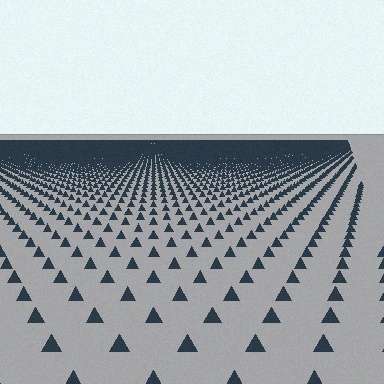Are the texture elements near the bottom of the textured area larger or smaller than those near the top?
Larger. Near the bottom, elements are closer to the viewer and appear at a bigger on-screen size.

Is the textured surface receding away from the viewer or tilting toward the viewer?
The surface is receding away from the viewer. Texture elements get smaller and denser toward the top.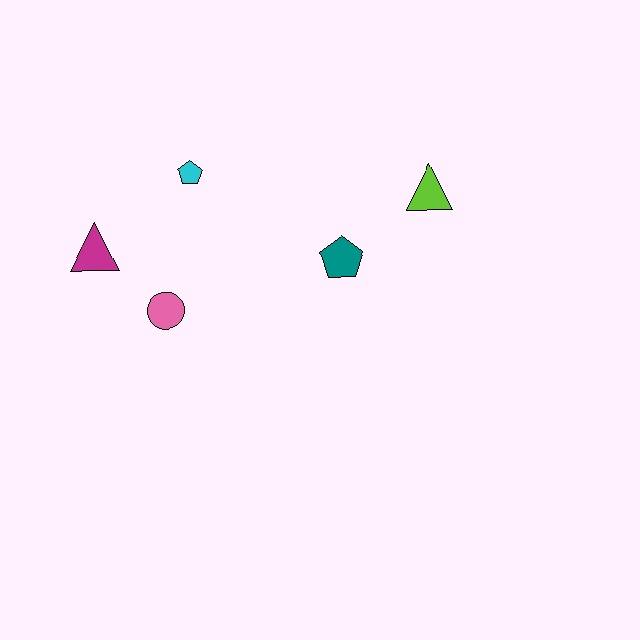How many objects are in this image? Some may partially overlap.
There are 5 objects.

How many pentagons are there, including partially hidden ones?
There are 2 pentagons.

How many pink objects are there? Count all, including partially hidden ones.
There is 1 pink object.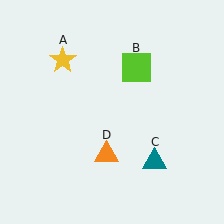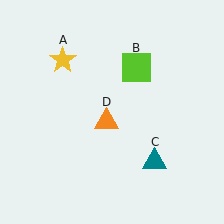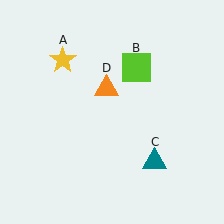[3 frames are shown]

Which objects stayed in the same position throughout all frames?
Yellow star (object A) and lime square (object B) and teal triangle (object C) remained stationary.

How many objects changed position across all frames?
1 object changed position: orange triangle (object D).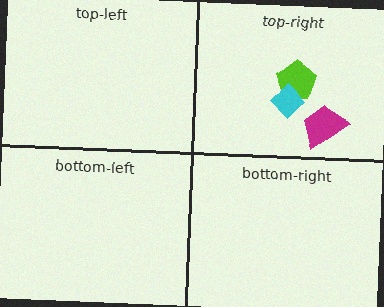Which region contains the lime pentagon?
The top-right region.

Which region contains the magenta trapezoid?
The top-right region.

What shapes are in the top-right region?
The lime pentagon, the cyan diamond, the magenta trapezoid.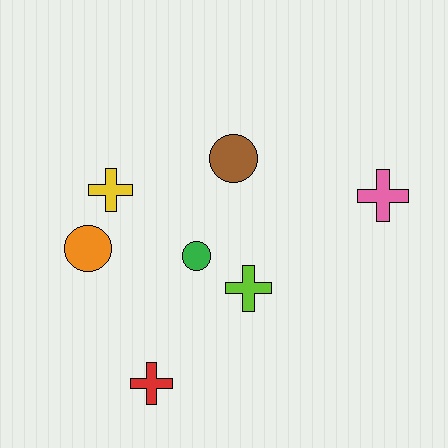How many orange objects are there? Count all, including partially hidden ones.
There is 1 orange object.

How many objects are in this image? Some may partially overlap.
There are 7 objects.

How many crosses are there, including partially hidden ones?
There are 4 crosses.